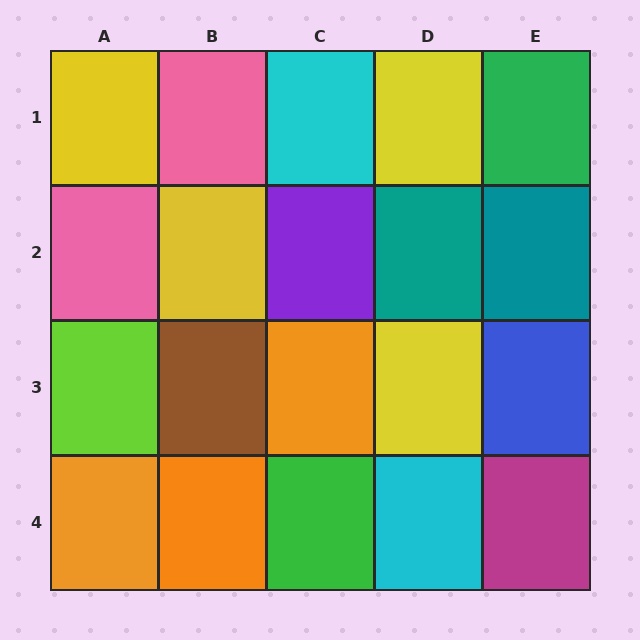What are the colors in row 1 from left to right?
Yellow, pink, cyan, yellow, green.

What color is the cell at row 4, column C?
Green.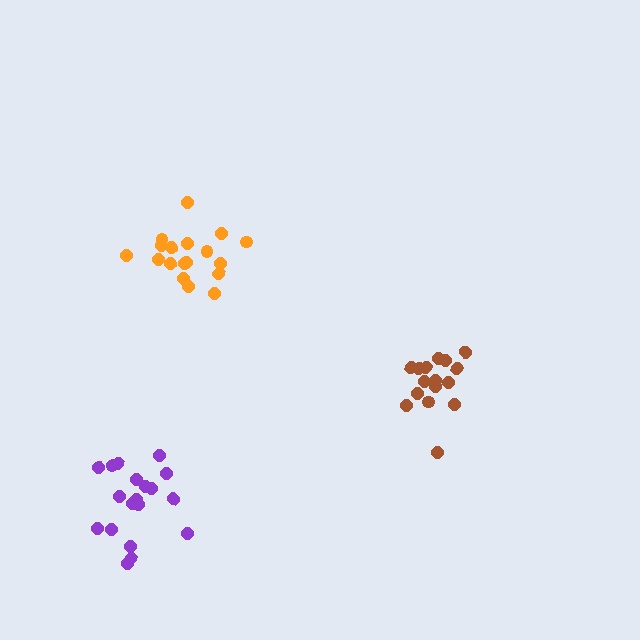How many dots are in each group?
Group 1: 18 dots, Group 2: 19 dots, Group 3: 16 dots (53 total).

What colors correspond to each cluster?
The clusters are colored: orange, purple, brown.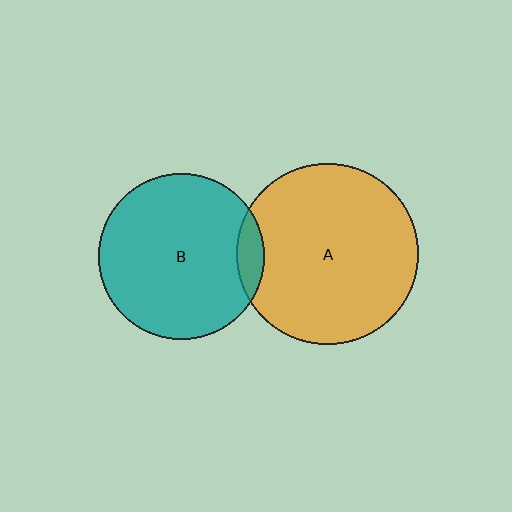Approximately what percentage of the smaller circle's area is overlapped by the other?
Approximately 10%.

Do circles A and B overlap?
Yes.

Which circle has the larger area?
Circle A (orange).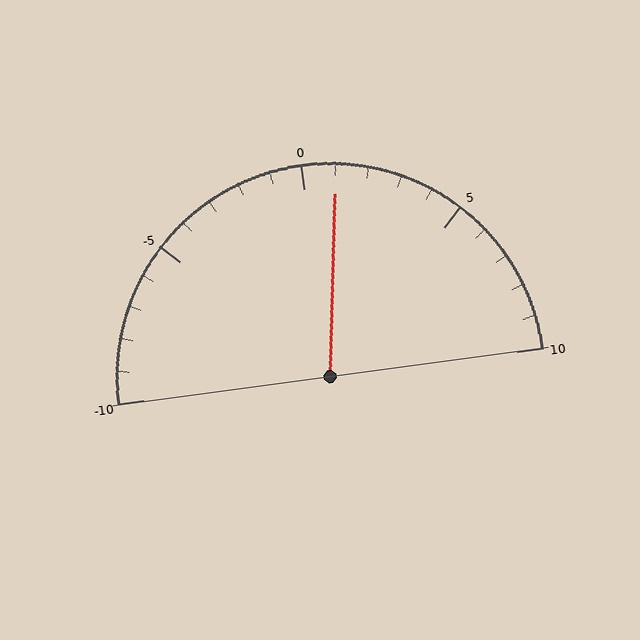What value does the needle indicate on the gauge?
The needle indicates approximately 1.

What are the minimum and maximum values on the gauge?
The gauge ranges from -10 to 10.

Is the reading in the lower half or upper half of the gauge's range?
The reading is in the upper half of the range (-10 to 10).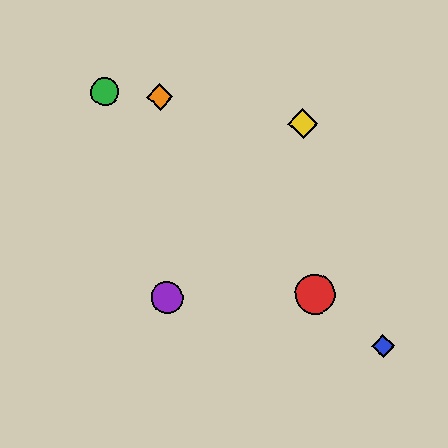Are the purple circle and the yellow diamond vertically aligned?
No, the purple circle is at x≈167 and the yellow diamond is at x≈303.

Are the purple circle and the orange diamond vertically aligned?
Yes, both are at x≈167.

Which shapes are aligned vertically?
The purple circle, the orange diamond are aligned vertically.